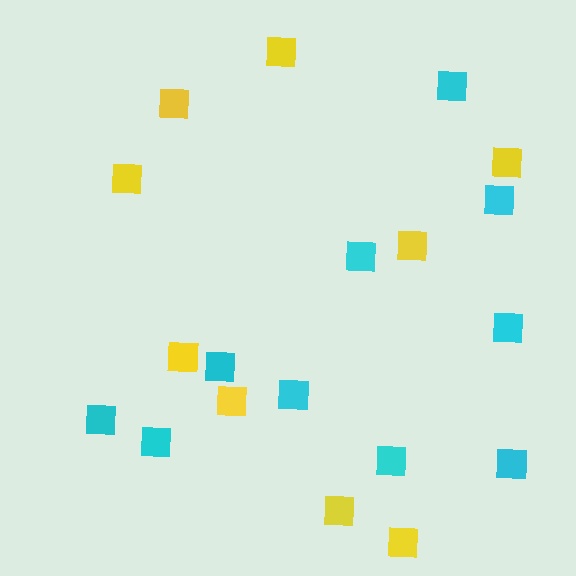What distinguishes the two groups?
There are 2 groups: one group of cyan squares (10) and one group of yellow squares (9).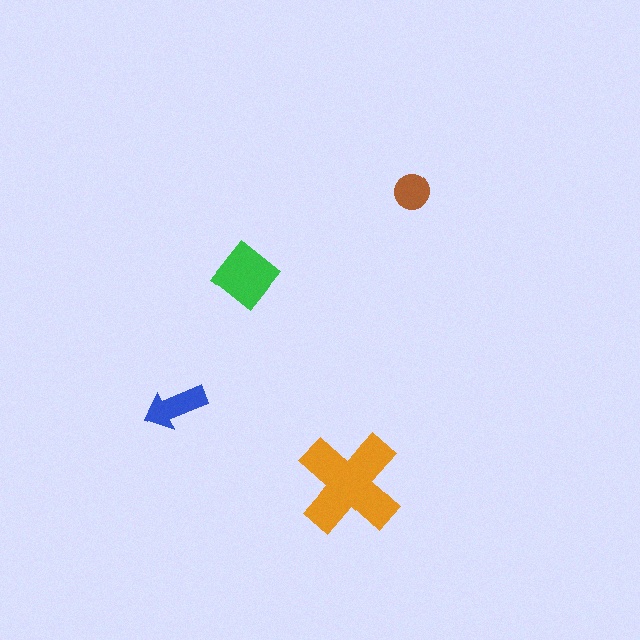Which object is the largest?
The orange cross.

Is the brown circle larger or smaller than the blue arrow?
Smaller.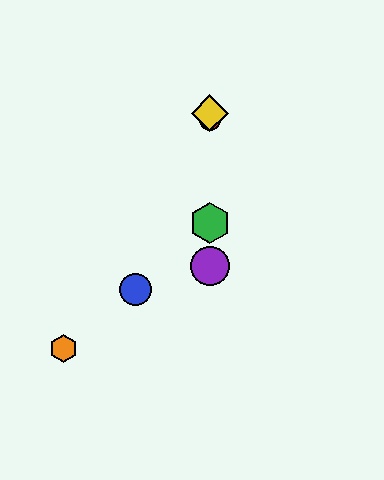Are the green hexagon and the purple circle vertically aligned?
Yes, both are at x≈210.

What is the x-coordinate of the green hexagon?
The green hexagon is at x≈210.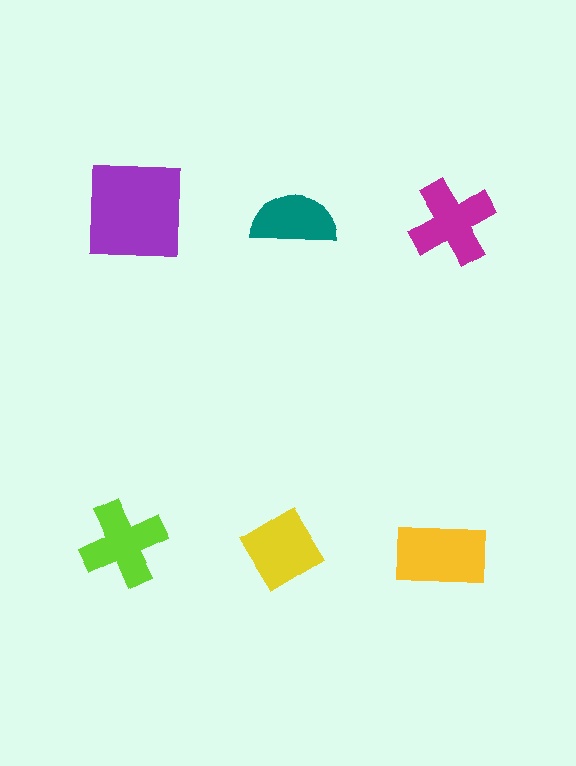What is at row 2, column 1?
A lime cross.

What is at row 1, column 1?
A purple square.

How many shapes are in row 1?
3 shapes.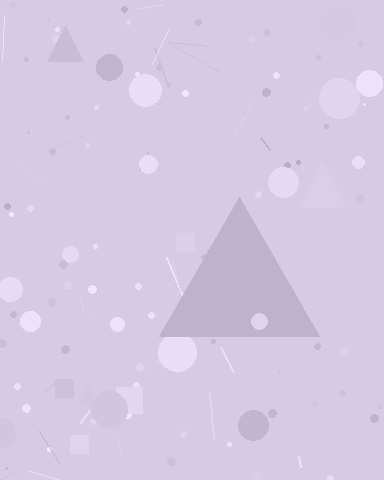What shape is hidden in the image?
A triangle is hidden in the image.